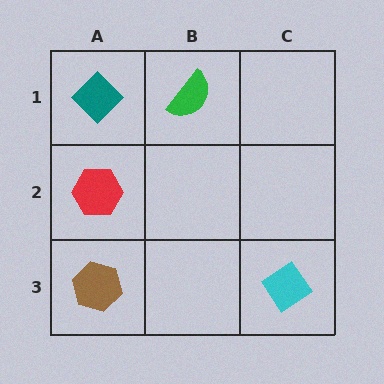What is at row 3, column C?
A cyan diamond.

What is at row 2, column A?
A red hexagon.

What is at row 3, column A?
A brown hexagon.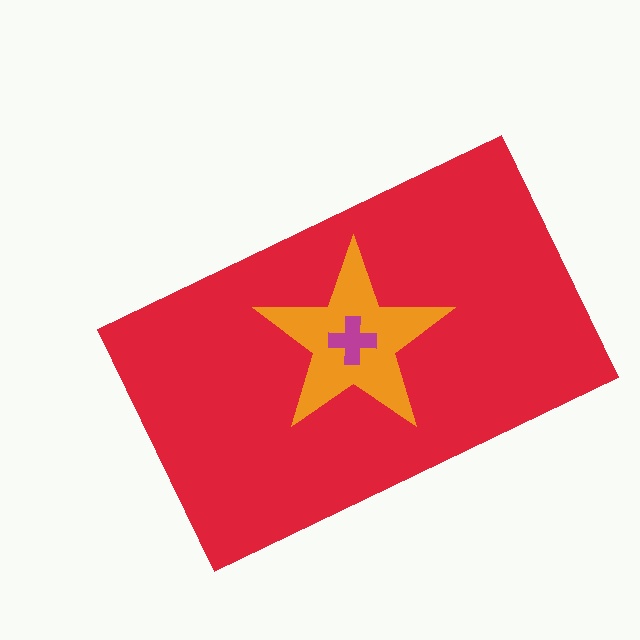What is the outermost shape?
The red rectangle.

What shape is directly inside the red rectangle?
The orange star.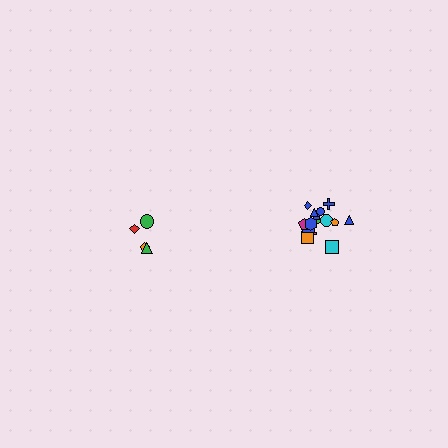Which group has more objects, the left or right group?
The right group.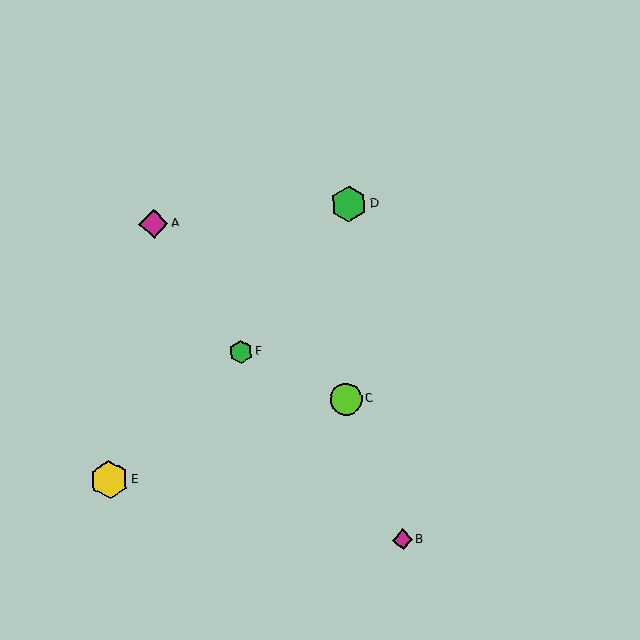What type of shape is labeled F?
Shape F is a green hexagon.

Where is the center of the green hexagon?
The center of the green hexagon is at (240, 352).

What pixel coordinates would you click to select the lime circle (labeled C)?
Click at (346, 399) to select the lime circle C.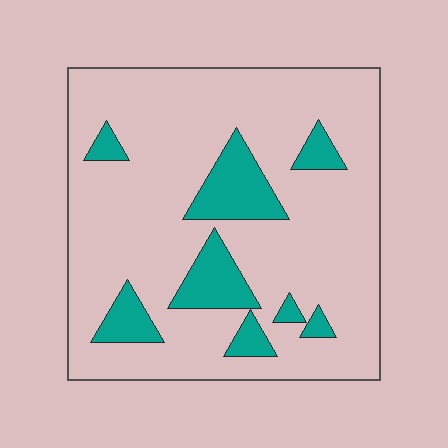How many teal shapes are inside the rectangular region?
8.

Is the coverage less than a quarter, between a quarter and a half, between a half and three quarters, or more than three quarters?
Less than a quarter.